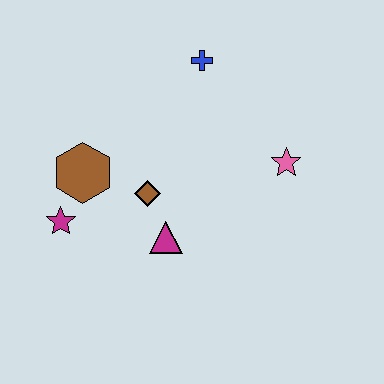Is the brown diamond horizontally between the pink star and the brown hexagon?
Yes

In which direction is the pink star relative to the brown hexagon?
The pink star is to the right of the brown hexagon.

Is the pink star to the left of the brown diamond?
No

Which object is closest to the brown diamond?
The magenta triangle is closest to the brown diamond.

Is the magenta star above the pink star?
No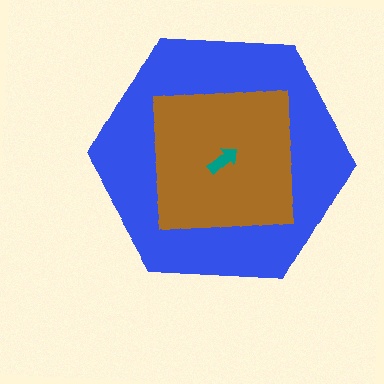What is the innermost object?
The teal arrow.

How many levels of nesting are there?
3.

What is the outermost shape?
The blue hexagon.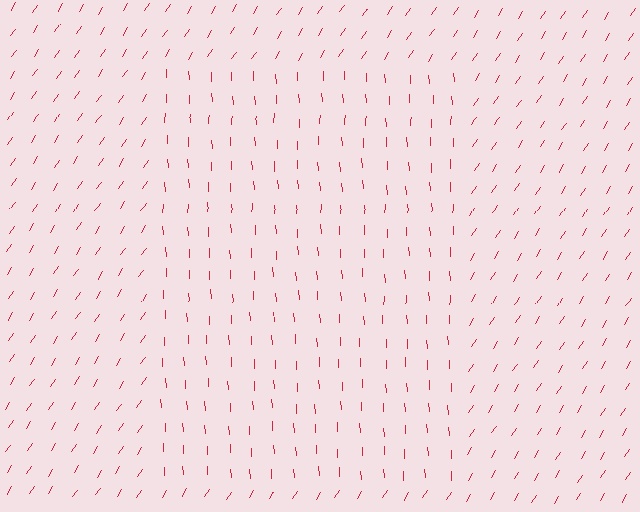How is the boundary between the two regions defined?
The boundary is defined purely by a change in line orientation (approximately 35 degrees difference). All lines are the same color and thickness.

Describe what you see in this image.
The image is filled with small red line segments. A rectangle region in the image has lines oriented differently from the surrounding lines, creating a visible texture boundary.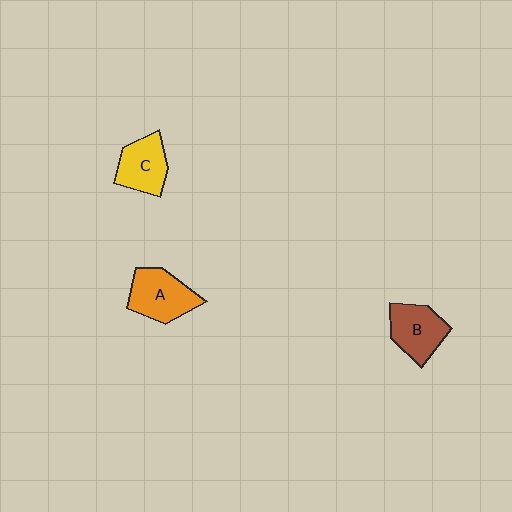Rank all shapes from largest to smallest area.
From largest to smallest: A (orange), B (brown), C (yellow).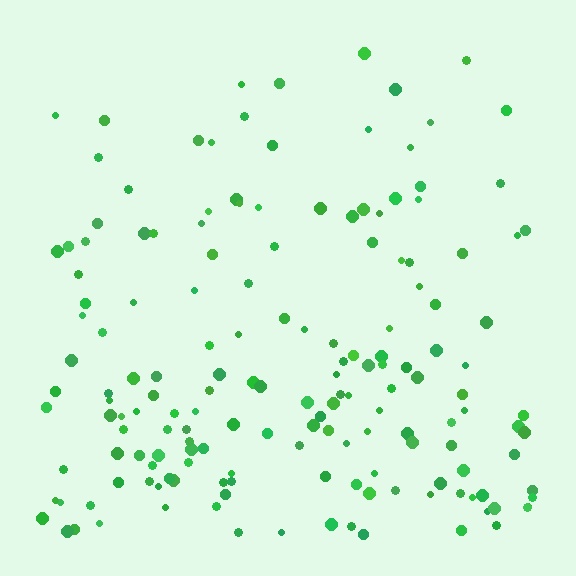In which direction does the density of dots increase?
From top to bottom, with the bottom side densest.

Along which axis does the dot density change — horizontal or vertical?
Vertical.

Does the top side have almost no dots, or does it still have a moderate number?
Still a moderate number, just noticeably fewer than the bottom.